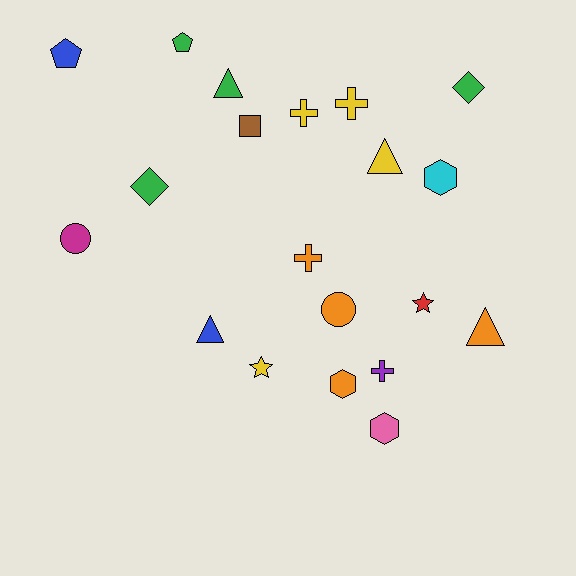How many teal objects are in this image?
There are no teal objects.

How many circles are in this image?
There are 2 circles.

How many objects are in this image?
There are 20 objects.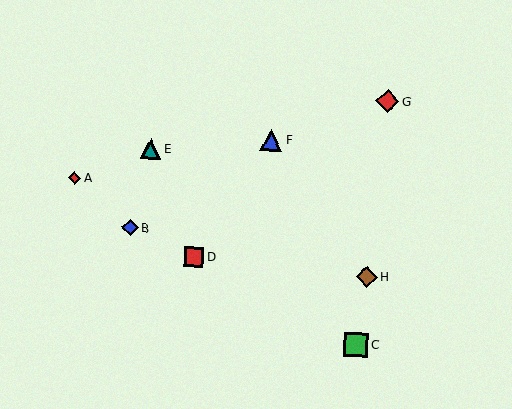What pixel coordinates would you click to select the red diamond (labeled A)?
Click at (75, 178) to select the red diamond A.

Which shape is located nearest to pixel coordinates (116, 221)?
The blue diamond (labeled B) at (130, 227) is nearest to that location.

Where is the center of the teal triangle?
The center of the teal triangle is at (151, 149).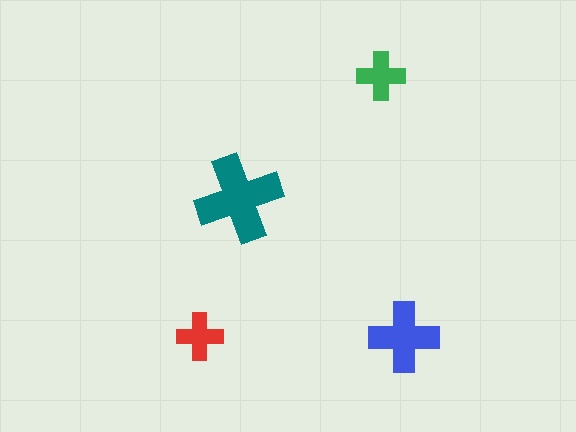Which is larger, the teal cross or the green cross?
The teal one.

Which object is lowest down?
The blue cross is bottommost.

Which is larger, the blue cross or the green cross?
The blue one.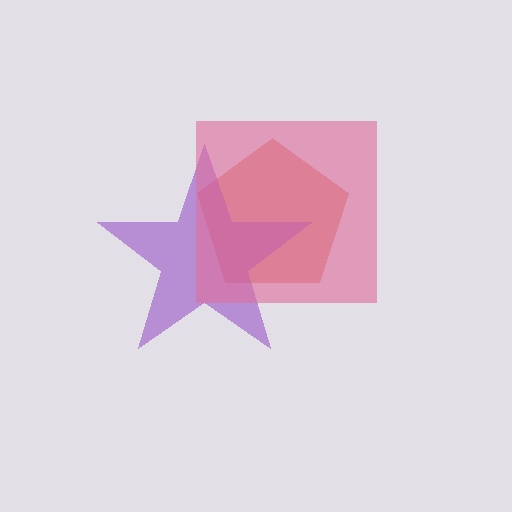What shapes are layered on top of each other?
The layered shapes are: a red pentagon, a purple star, a pink square.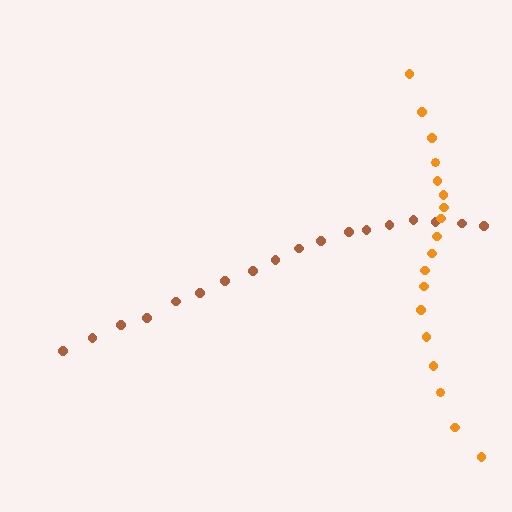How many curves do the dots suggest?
There are 2 distinct paths.